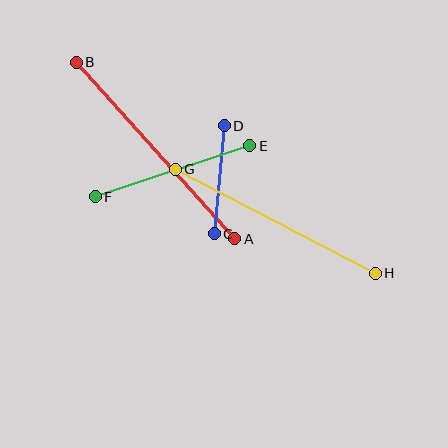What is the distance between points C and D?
The distance is approximately 108 pixels.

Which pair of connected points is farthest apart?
Points A and B are farthest apart.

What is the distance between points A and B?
The distance is approximately 237 pixels.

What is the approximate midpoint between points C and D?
The midpoint is at approximately (219, 180) pixels.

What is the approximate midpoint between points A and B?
The midpoint is at approximately (156, 150) pixels.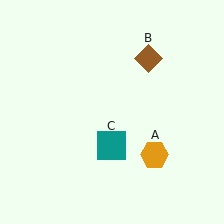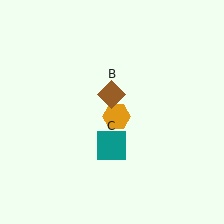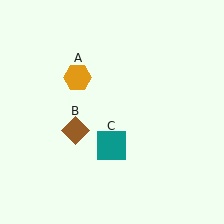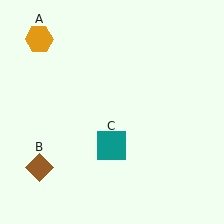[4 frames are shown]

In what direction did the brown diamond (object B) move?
The brown diamond (object B) moved down and to the left.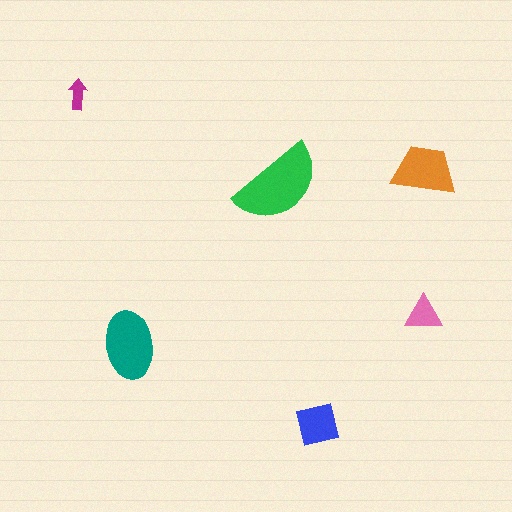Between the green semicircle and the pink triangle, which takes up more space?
The green semicircle.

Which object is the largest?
The green semicircle.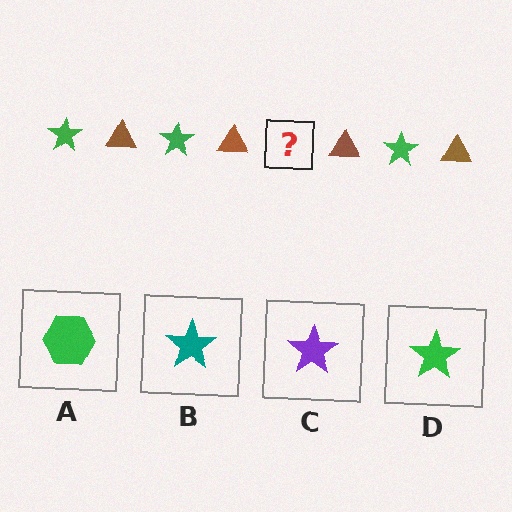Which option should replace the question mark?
Option D.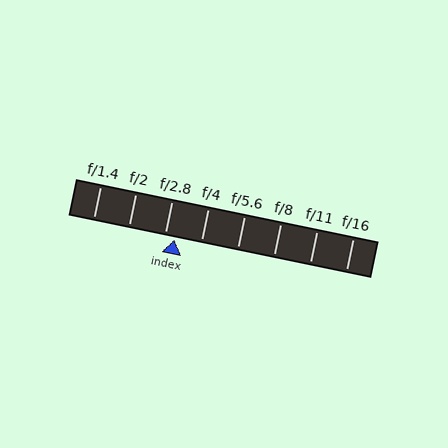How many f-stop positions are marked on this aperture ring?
There are 8 f-stop positions marked.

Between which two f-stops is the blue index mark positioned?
The index mark is between f/2.8 and f/4.